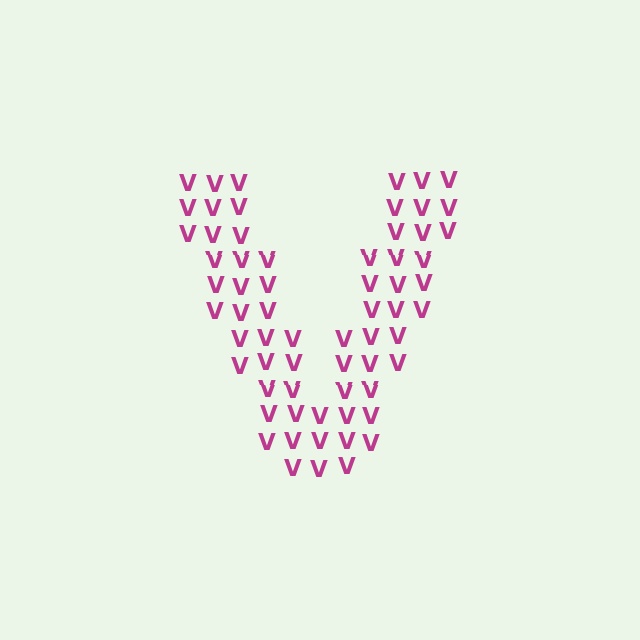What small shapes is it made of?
It is made of small letter V's.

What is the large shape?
The large shape is the letter V.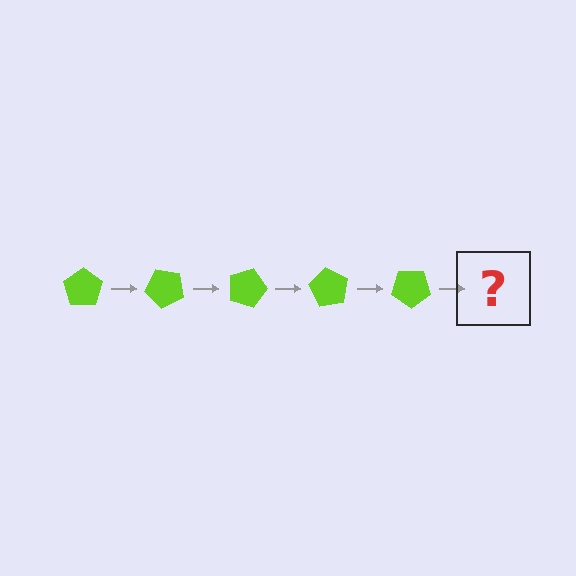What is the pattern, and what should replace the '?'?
The pattern is that the pentagon rotates 45 degrees each step. The '?' should be a lime pentagon rotated 225 degrees.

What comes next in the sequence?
The next element should be a lime pentagon rotated 225 degrees.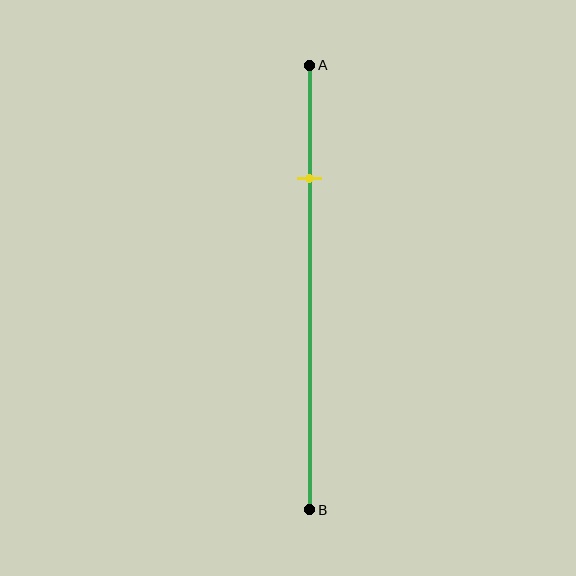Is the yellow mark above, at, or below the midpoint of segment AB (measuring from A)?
The yellow mark is above the midpoint of segment AB.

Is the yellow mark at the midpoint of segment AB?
No, the mark is at about 25% from A, not at the 50% midpoint.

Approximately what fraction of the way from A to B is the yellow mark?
The yellow mark is approximately 25% of the way from A to B.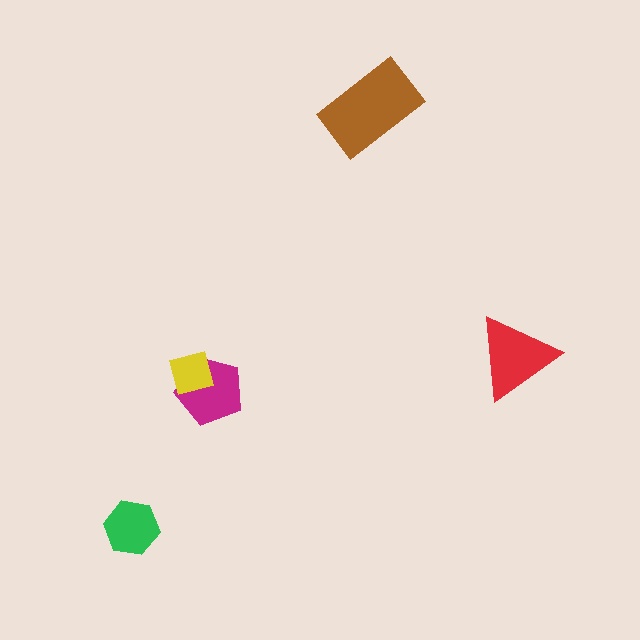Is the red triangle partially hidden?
No, no other shape covers it.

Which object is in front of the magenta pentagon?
The yellow square is in front of the magenta pentagon.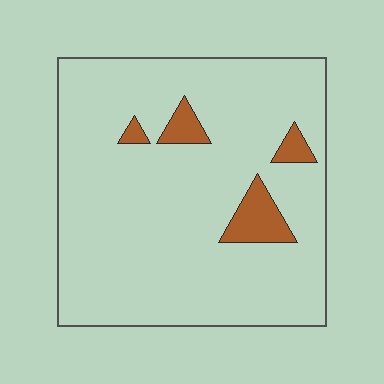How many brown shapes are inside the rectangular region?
4.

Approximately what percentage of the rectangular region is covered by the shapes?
Approximately 10%.